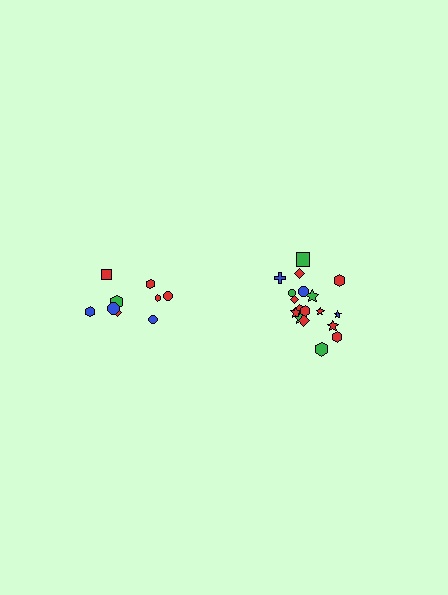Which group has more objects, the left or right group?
The right group.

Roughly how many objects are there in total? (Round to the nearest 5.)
Roughly 30 objects in total.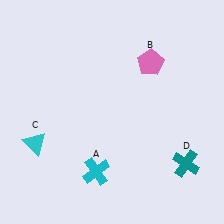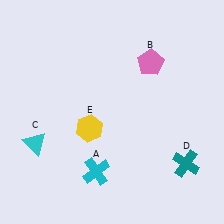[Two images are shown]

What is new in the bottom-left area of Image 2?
A yellow hexagon (E) was added in the bottom-left area of Image 2.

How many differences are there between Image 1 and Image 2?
There is 1 difference between the two images.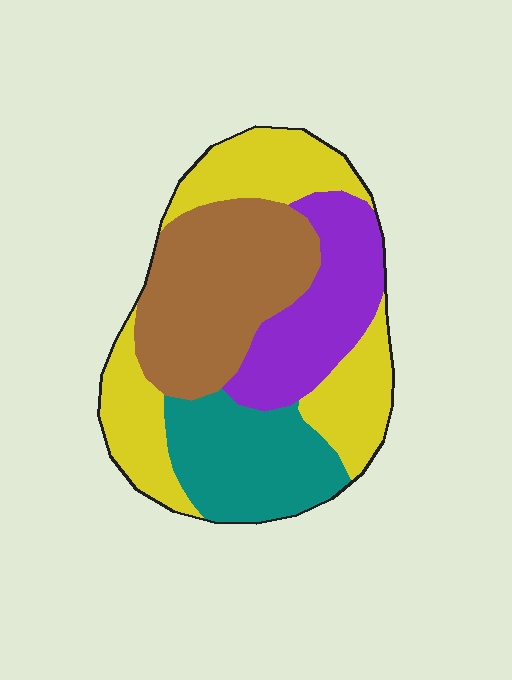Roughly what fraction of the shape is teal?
Teal takes up about one fifth (1/5) of the shape.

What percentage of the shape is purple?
Purple takes up about one fifth (1/5) of the shape.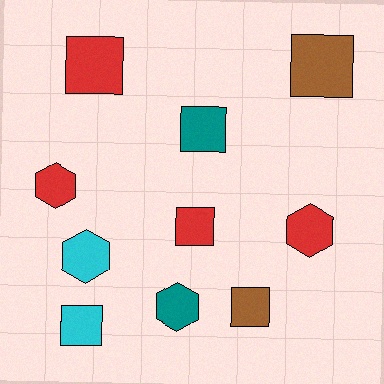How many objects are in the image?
There are 10 objects.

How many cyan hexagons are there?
There is 1 cyan hexagon.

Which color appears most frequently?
Red, with 4 objects.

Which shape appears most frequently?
Square, with 6 objects.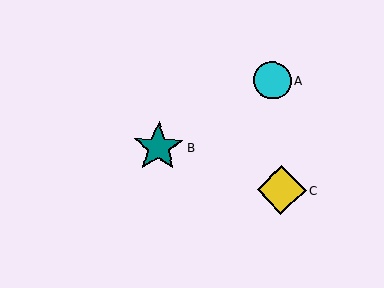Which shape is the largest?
The teal star (labeled B) is the largest.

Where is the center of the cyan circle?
The center of the cyan circle is at (273, 80).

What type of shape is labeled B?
Shape B is a teal star.